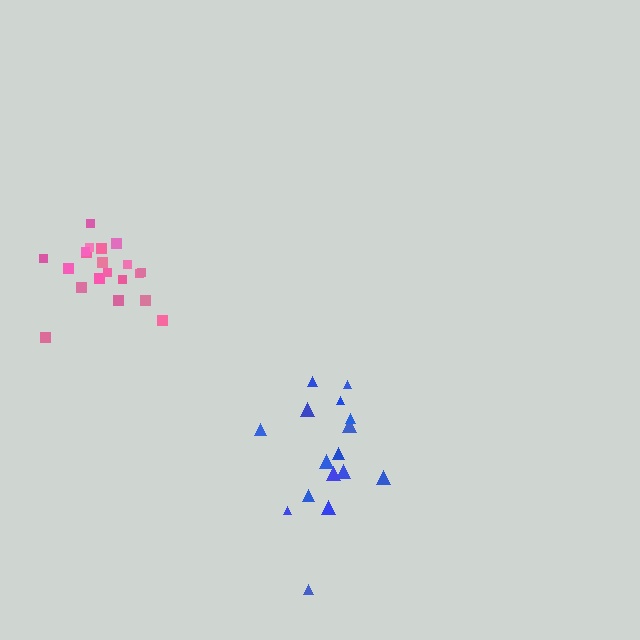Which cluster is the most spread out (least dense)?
Blue.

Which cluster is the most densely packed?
Pink.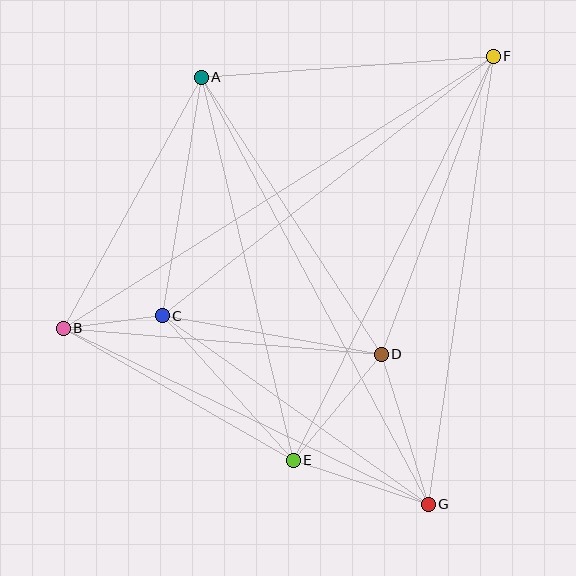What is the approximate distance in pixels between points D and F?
The distance between D and F is approximately 318 pixels.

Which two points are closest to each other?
Points B and C are closest to each other.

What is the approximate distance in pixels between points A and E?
The distance between A and E is approximately 394 pixels.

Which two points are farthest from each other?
Points B and F are farthest from each other.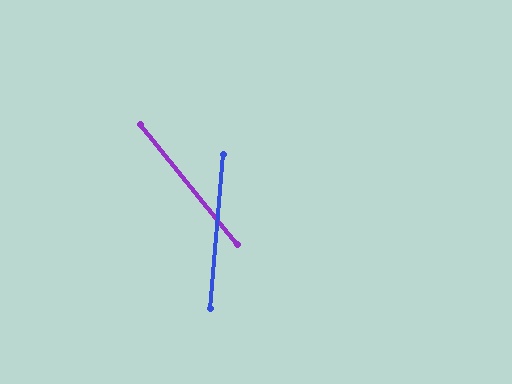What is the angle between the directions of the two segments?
Approximately 44 degrees.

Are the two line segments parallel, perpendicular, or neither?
Neither parallel nor perpendicular — they differ by about 44°.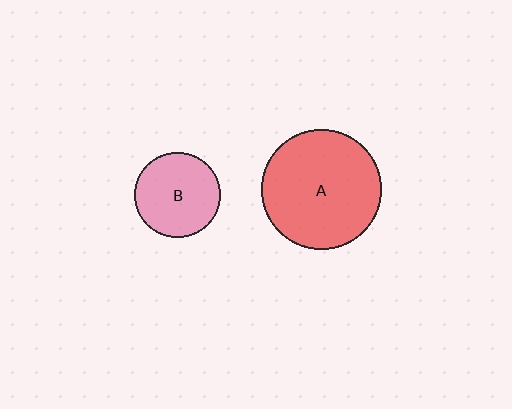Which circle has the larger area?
Circle A (red).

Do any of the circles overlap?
No, none of the circles overlap.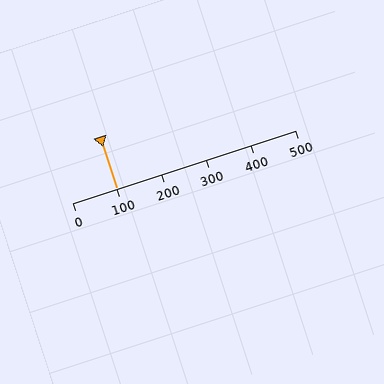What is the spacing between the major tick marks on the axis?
The major ticks are spaced 100 apart.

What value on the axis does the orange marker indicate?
The marker indicates approximately 100.